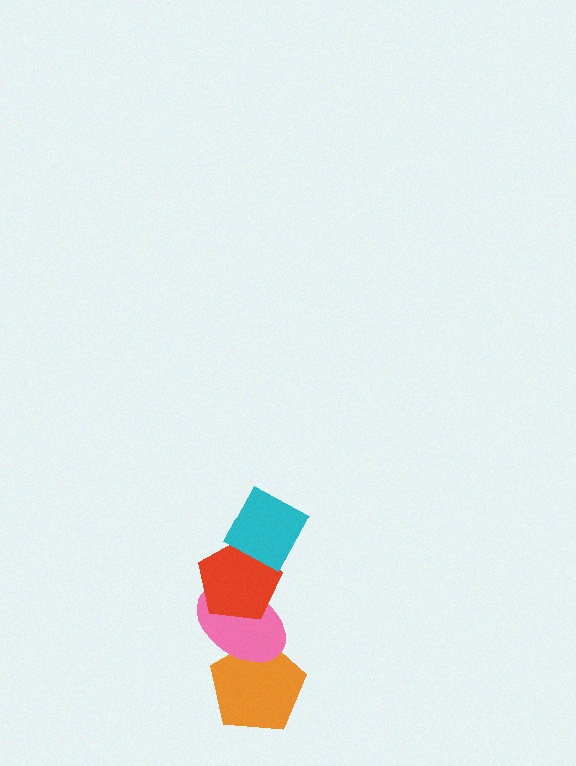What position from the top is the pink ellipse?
The pink ellipse is 3rd from the top.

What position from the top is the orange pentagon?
The orange pentagon is 4th from the top.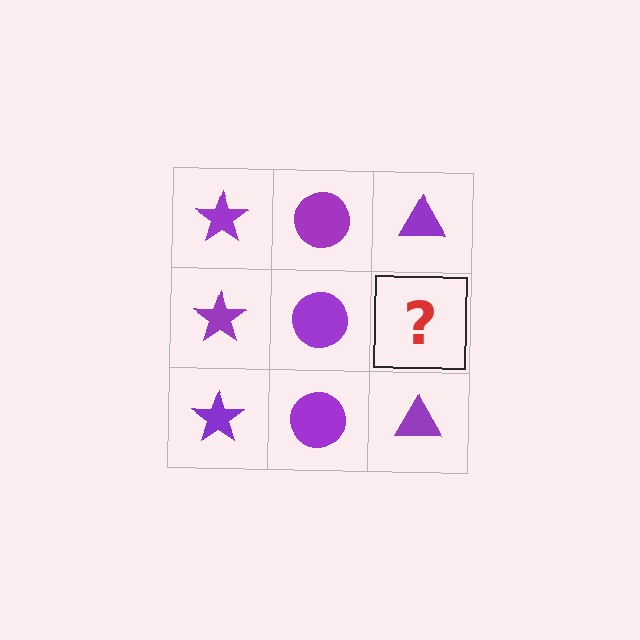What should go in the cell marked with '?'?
The missing cell should contain a purple triangle.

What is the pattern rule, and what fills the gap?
The rule is that each column has a consistent shape. The gap should be filled with a purple triangle.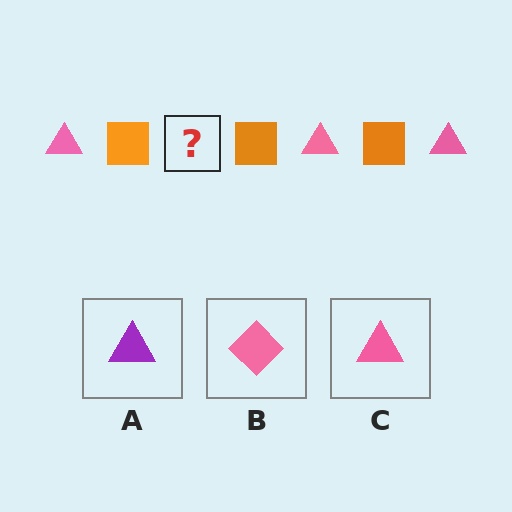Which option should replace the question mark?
Option C.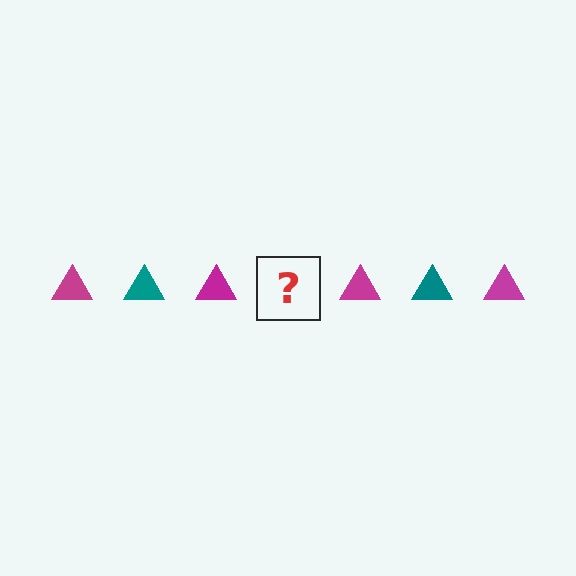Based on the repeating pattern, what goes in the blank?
The blank should be a teal triangle.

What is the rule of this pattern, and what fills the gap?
The rule is that the pattern cycles through magenta, teal triangles. The gap should be filled with a teal triangle.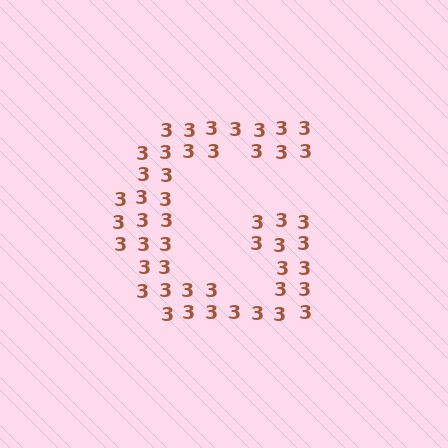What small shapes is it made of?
It is made of small digit 3's.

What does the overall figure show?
The overall figure shows the letter G.